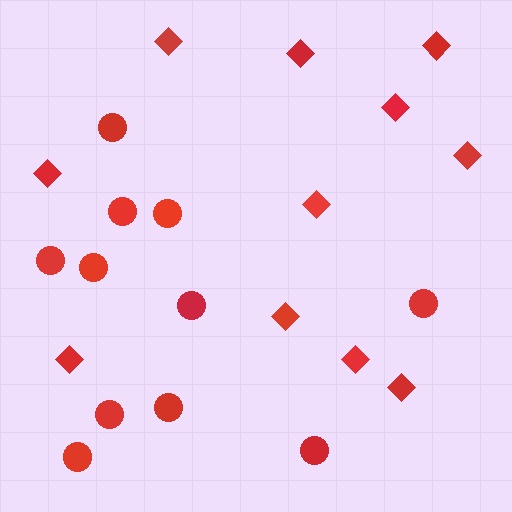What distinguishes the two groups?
There are 2 groups: one group of diamonds (11) and one group of circles (11).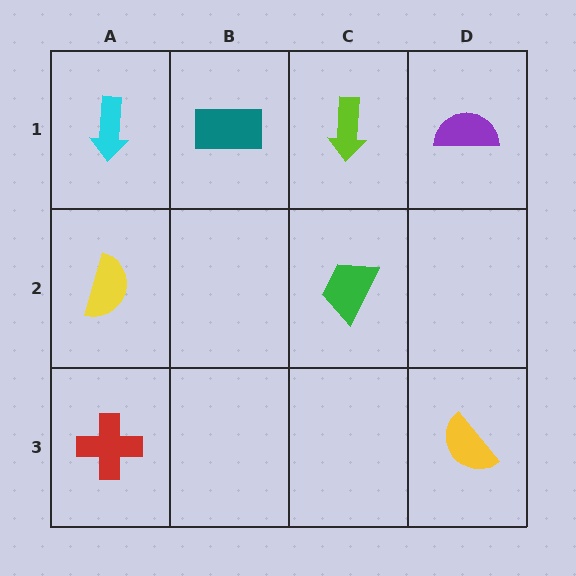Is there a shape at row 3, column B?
No, that cell is empty.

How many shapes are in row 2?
2 shapes.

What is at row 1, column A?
A cyan arrow.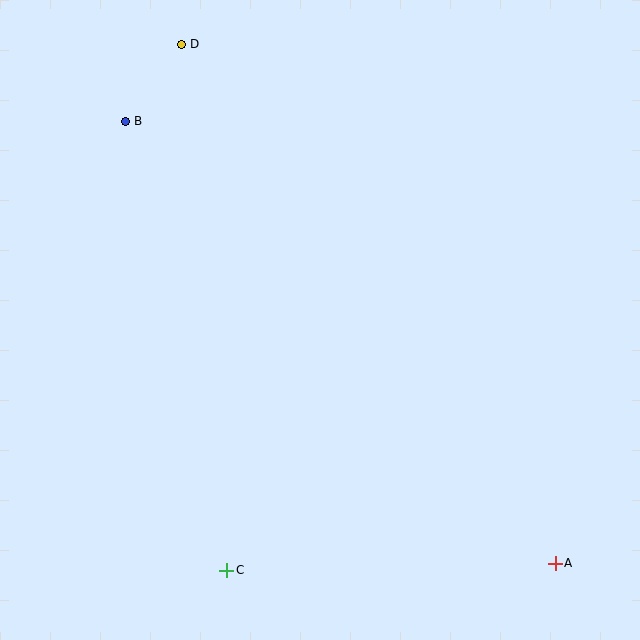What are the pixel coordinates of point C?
Point C is at (227, 570).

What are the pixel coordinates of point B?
Point B is at (125, 121).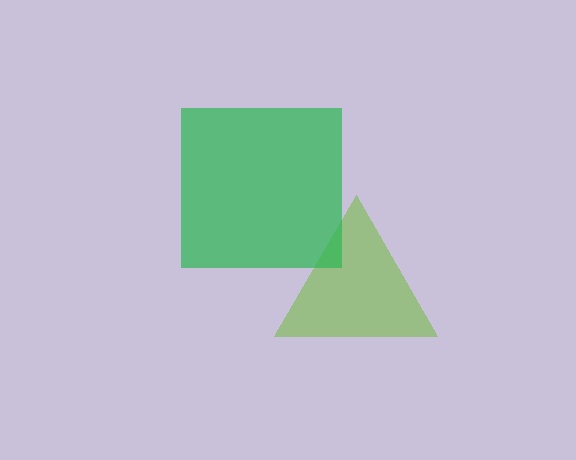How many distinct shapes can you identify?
There are 2 distinct shapes: a lime triangle, a green square.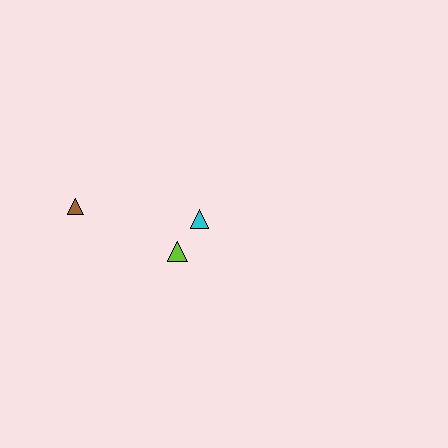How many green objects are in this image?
There are no green objects.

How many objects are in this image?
There are 3 objects.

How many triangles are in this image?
There are 3 triangles.